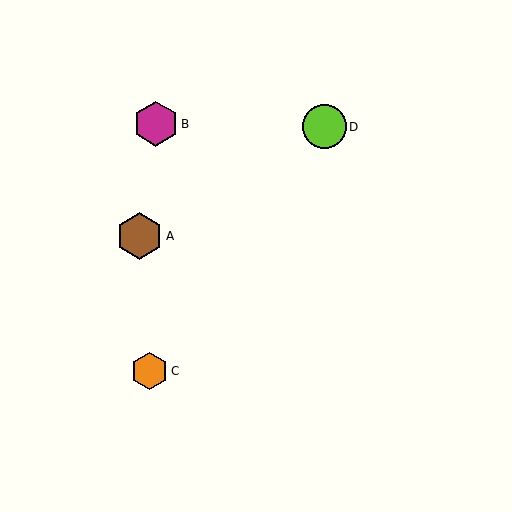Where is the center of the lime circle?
The center of the lime circle is at (324, 127).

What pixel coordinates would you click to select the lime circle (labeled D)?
Click at (324, 127) to select the lime circle D.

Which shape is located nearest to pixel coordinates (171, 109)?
The magenta hexagon (labeled B) at (156, 124) is nearest to that location.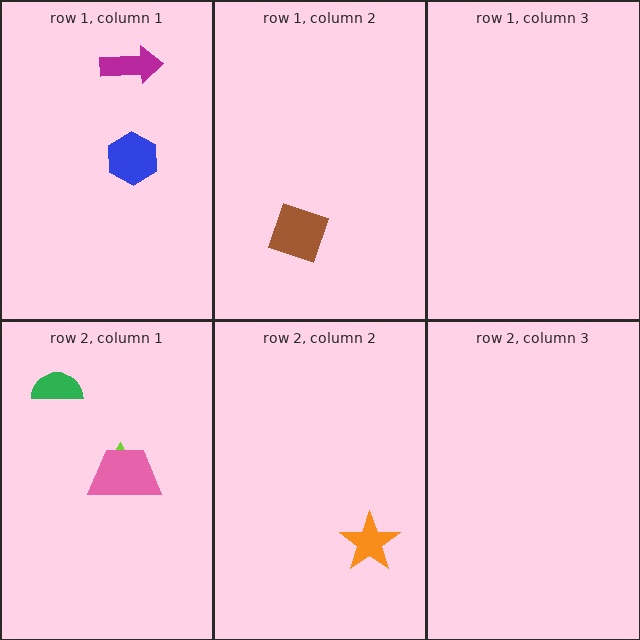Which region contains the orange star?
The row 2, column 2 region.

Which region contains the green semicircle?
The row 2, column 1 region.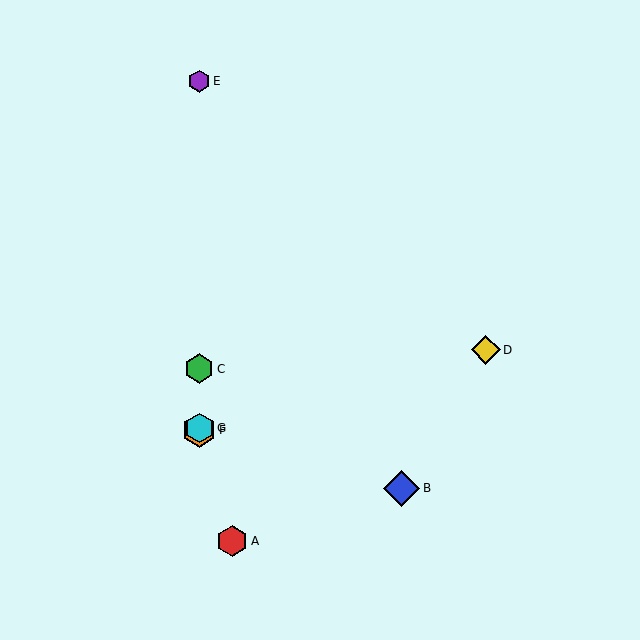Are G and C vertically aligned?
Yes, both are at x≈199.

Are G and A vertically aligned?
No, G is at x≈199 and A is at x≈232.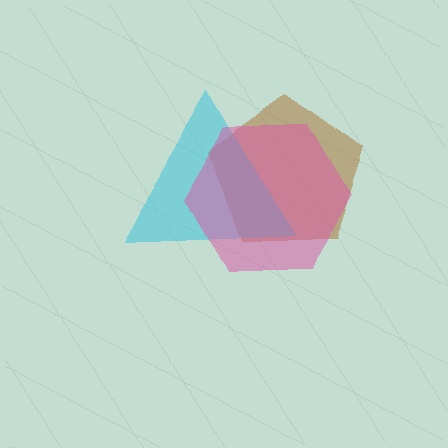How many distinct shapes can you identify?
There are 3 distinct shapes: a brown pentagon, a cyan triangle, a pink hexagon.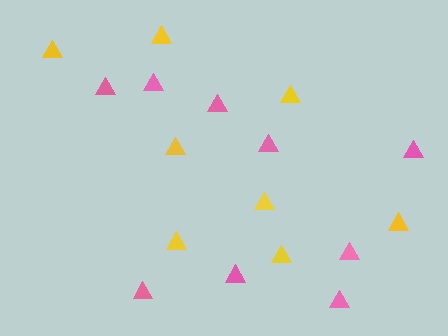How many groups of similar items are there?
There are 2 groups: one group of yellow triangles (8) and one group of pink triangles (9).